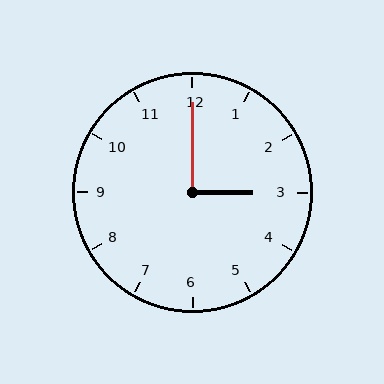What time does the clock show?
3:00.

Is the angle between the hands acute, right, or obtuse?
It is right.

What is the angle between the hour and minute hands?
Approximately 90 degrees.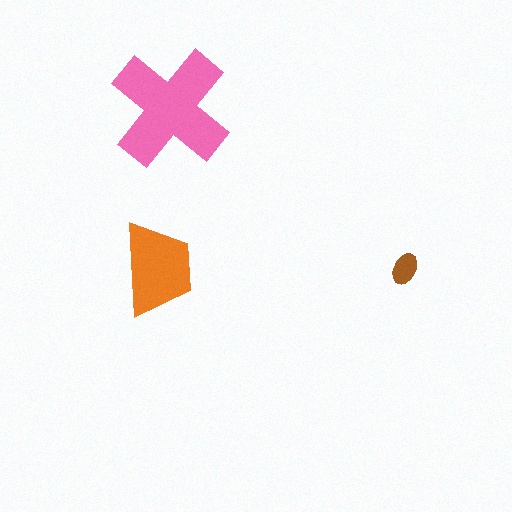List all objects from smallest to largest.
The brown ellipse, the orange trapezoid, the pink cross.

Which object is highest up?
The pink cross is topmost.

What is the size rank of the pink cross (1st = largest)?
1st.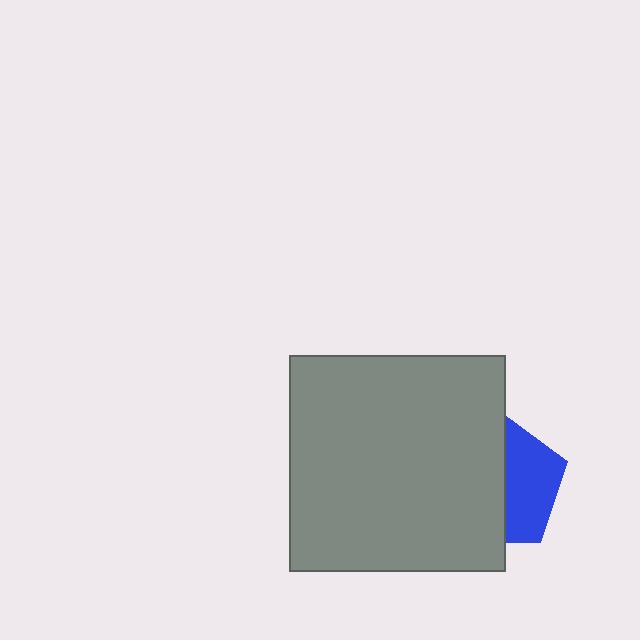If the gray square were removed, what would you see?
You would see the complete blue pentagon.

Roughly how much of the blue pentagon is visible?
A small part of it is visible (roughly 42%).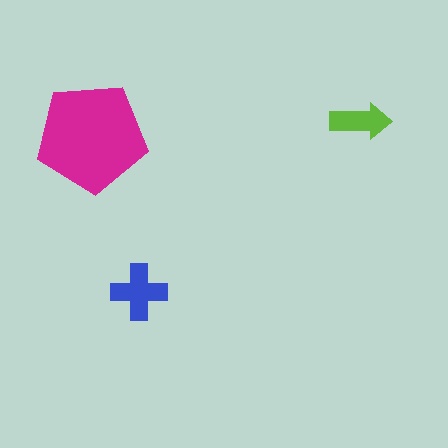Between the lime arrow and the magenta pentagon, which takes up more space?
The magenta pentagon.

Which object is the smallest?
The lime arrow.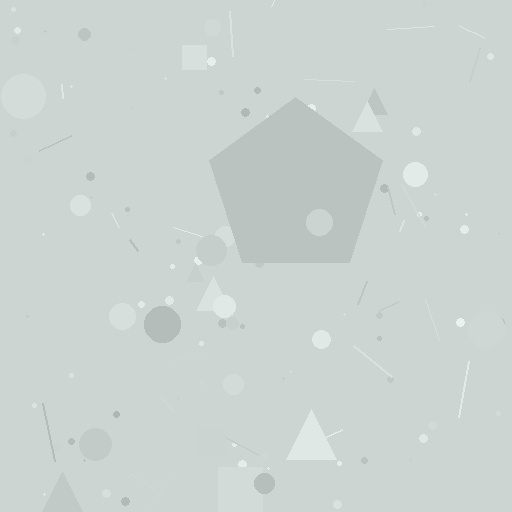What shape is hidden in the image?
A pentagon is hidden in the image.